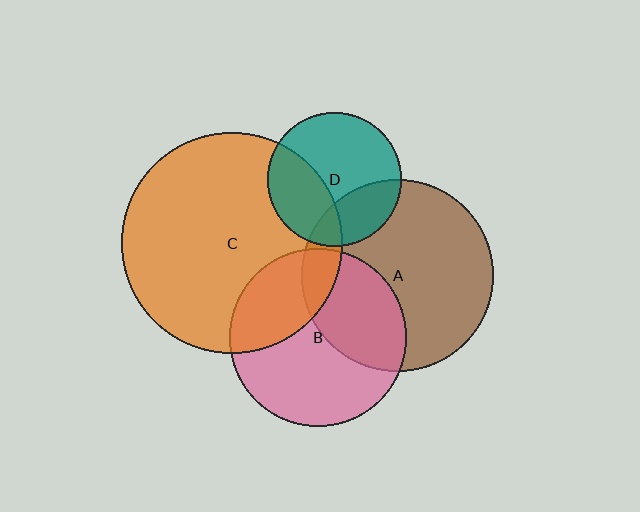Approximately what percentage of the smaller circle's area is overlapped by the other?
Approximately 25%.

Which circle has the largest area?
Circle C (orange).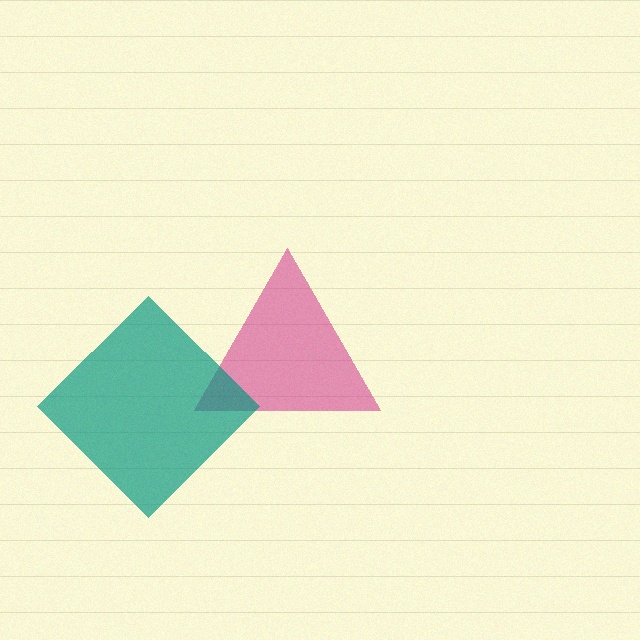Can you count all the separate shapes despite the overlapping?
Yes, there are 2 separate shapes.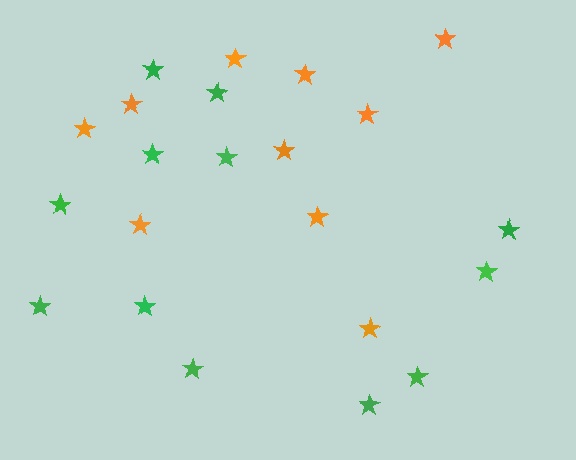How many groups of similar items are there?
There are 2 groups: one group of green stars (12) and one group of orange stars (10).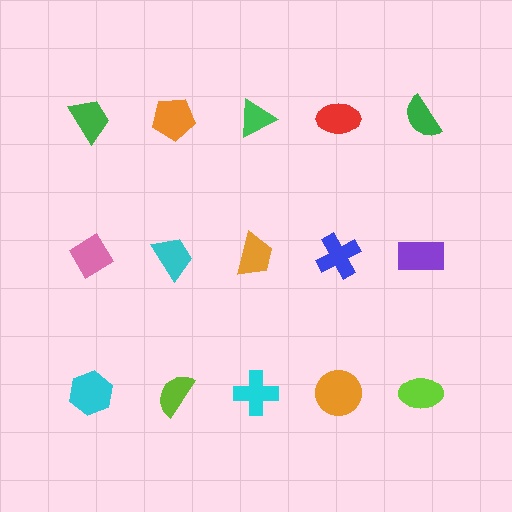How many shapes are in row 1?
5 shapes.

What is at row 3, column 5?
A lime ellipse.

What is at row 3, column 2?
A lime semicircle.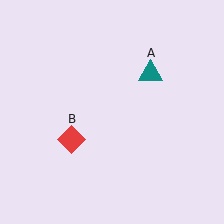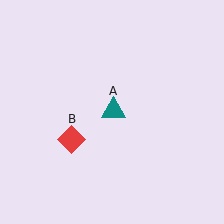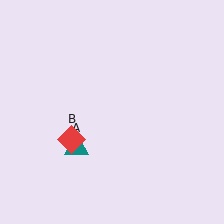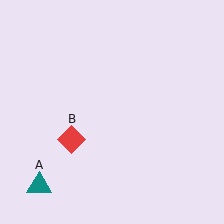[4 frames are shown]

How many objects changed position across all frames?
1 object changed position: teal triangle (object A).